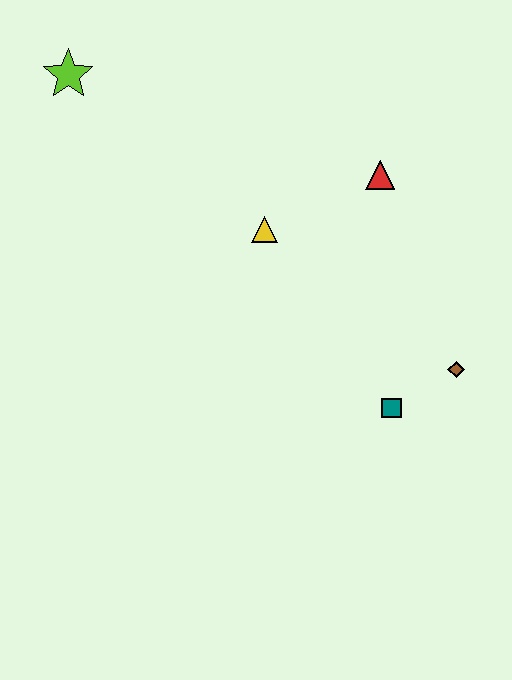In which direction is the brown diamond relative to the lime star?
The brown diamond is to the right of the lime star.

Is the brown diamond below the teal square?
No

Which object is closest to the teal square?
The brown diamond is closest to the teal square.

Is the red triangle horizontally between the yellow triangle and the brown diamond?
Yes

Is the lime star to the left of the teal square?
Yes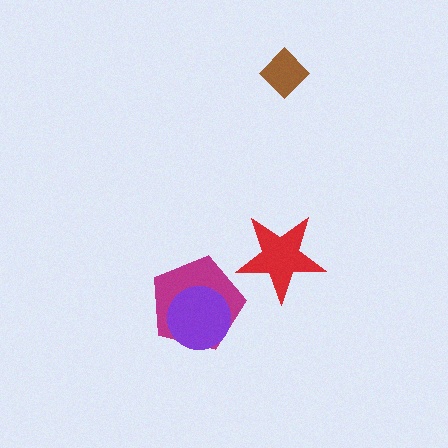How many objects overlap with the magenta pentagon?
1 object overlaps with the magenta pentagon.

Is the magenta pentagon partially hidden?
Yes, it is partially covered by another shape.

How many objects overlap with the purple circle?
1 object overlaps with the purple circle.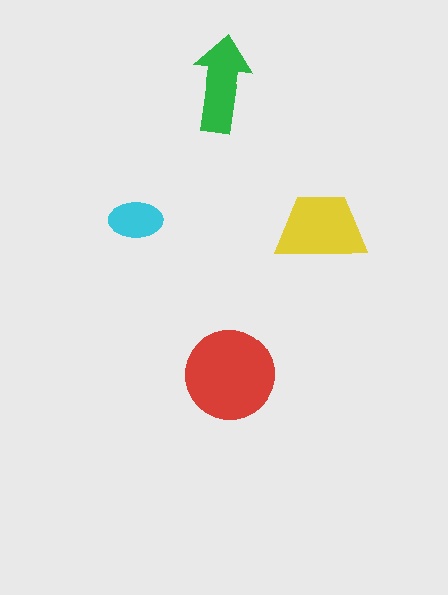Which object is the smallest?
The cyan ellipse.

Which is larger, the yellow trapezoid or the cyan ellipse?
The yellow trapezoid.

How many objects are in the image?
There are 4 objects in the image.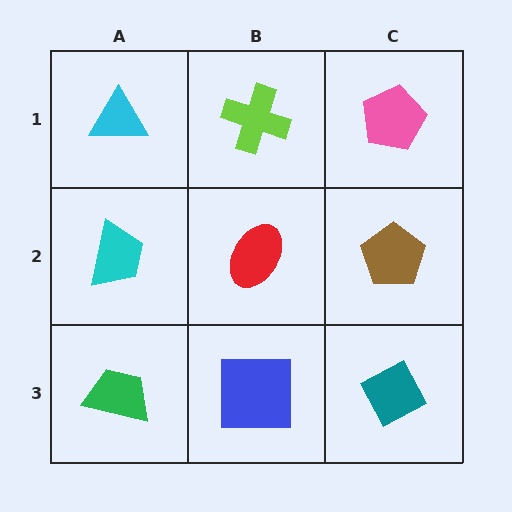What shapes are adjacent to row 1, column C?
A brown pentagon (row 2, column C), a lime cross (row 1, column B).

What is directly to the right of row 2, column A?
A red ellipse.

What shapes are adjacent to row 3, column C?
A brown pentagon (row 2, column C), a blue square (row 3, column B).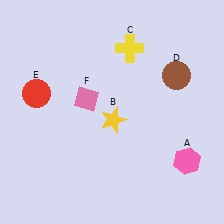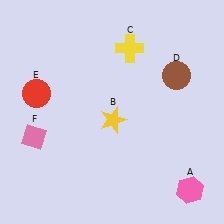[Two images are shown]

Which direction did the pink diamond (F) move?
The pink diamond (F) moved left.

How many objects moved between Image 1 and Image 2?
2 objects moved between the two images.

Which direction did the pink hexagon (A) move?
The pink hexagon (A) moved down.